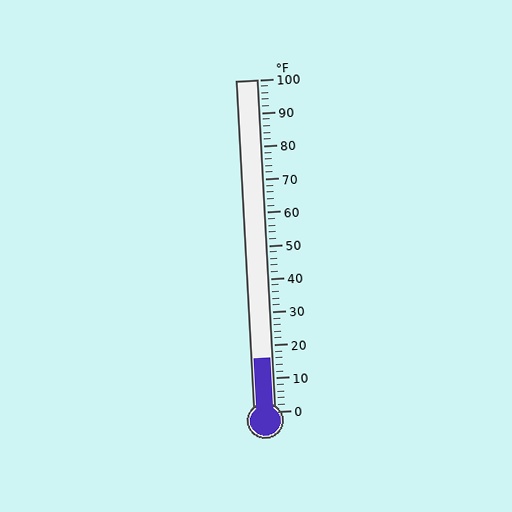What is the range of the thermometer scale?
The thermometer scale ranges from 0°F to 100°F.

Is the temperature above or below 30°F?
The temperature is below 30°F.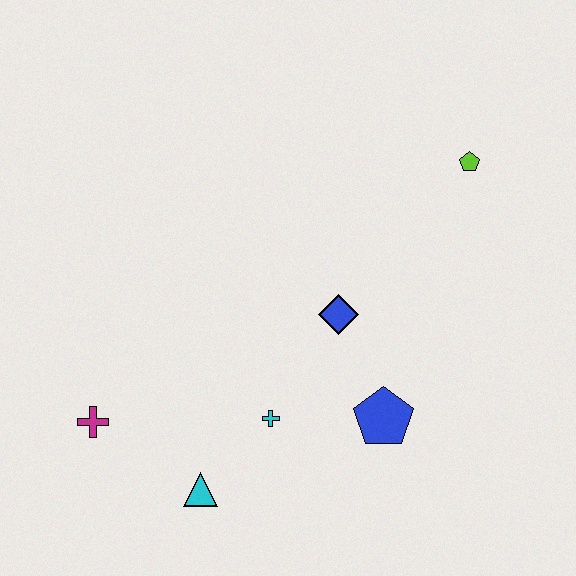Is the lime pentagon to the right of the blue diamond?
Yes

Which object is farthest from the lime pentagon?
The magenta cross is farthest from the lime pentagon.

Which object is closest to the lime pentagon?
The blue diamond is closest to the lime pentagon.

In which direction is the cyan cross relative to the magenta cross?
The cyan cross is to the right of the magenta cross.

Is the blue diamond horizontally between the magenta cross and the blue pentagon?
Yes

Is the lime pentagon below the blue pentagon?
No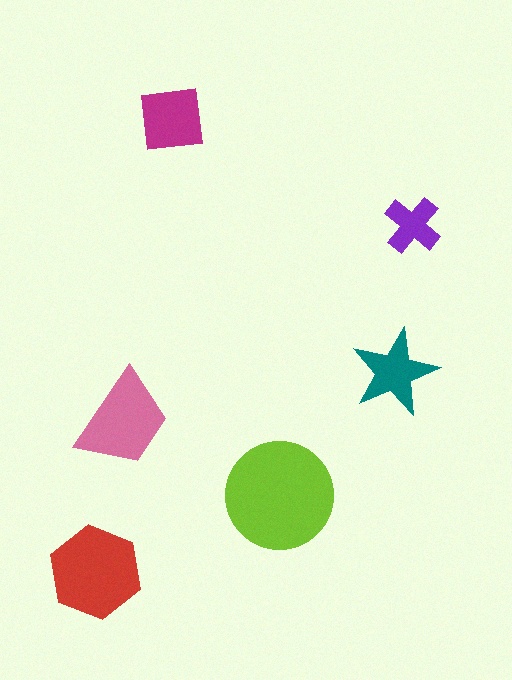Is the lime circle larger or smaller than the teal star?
Larger.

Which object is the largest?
The lime circle.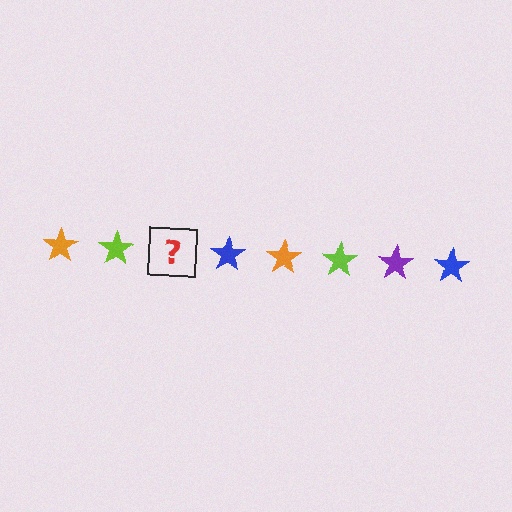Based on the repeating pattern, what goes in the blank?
The blank should be a purple star.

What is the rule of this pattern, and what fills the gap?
The rule is that the pattern cycles through orange, lime, purple, blue stars. The gap should be filled with a purple star.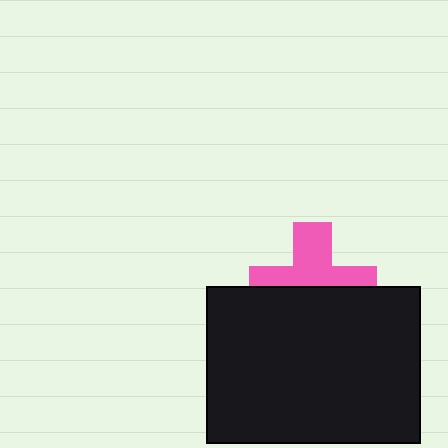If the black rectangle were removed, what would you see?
You would see the complete pink cross.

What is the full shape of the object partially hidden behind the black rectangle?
The partially hidden object is a pink cross.